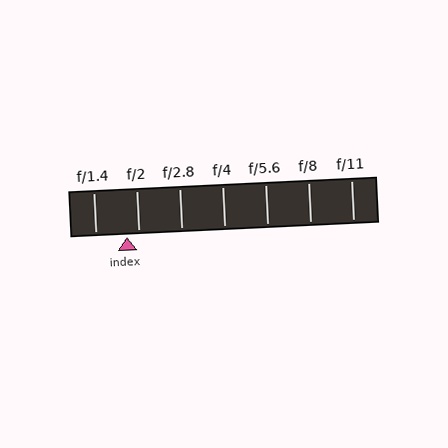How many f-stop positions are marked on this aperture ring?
There are 7 f-stop positions marked.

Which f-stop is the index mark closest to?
The index mark is closest to f/2.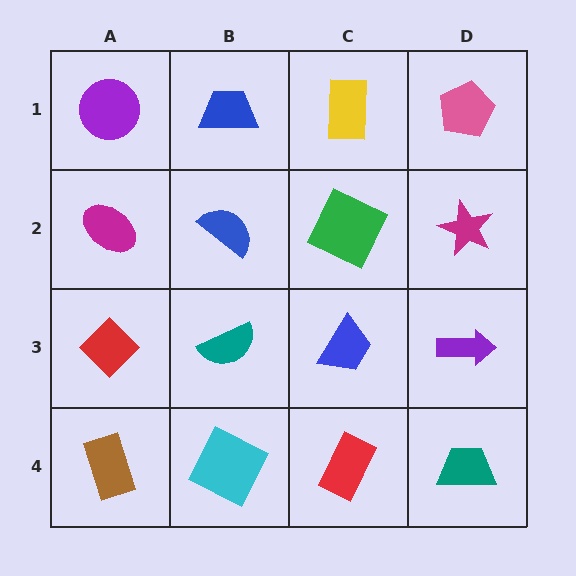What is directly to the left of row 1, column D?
A yellow rectangle.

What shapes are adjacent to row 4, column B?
A teal semicircle (row 3, column B), a brown rectangle (row 4, column A), a red rectangle (row 4, column C).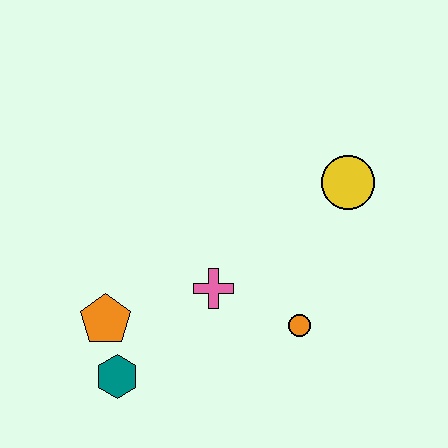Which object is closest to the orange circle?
The pink cross is closest to the orange circle.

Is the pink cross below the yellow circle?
Yes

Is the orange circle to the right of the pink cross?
Yes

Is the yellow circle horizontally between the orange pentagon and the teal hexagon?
No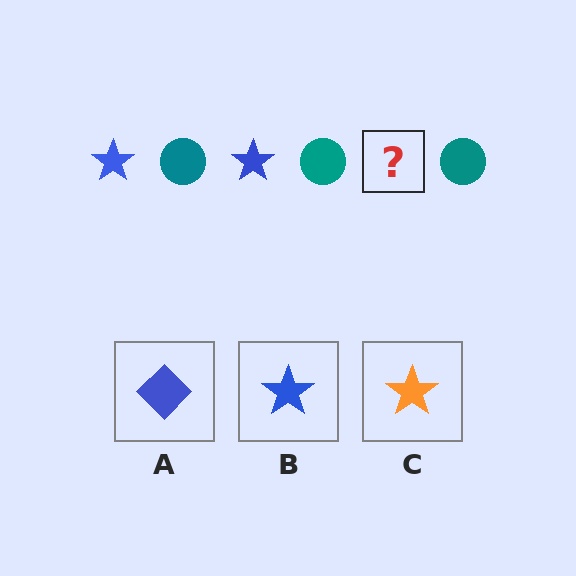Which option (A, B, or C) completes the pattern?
B.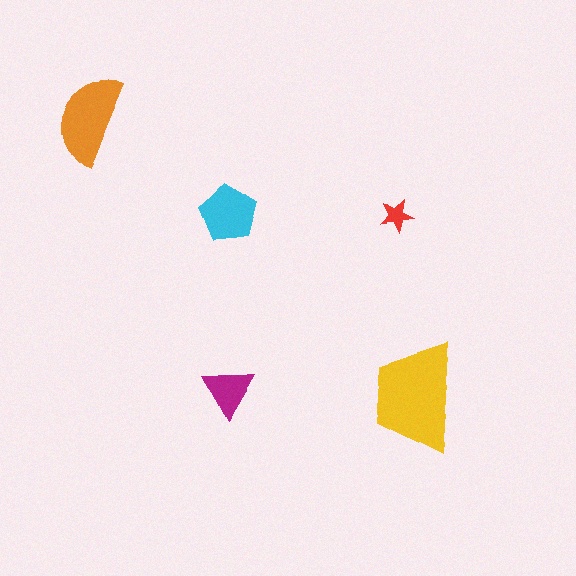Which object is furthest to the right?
The yellow trapezoid is rightmost.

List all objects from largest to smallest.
The yellow trapezoid, the orange semicircle, the cyan pentagon, the magenta triangle, the red star.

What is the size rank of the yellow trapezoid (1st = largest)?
1st.